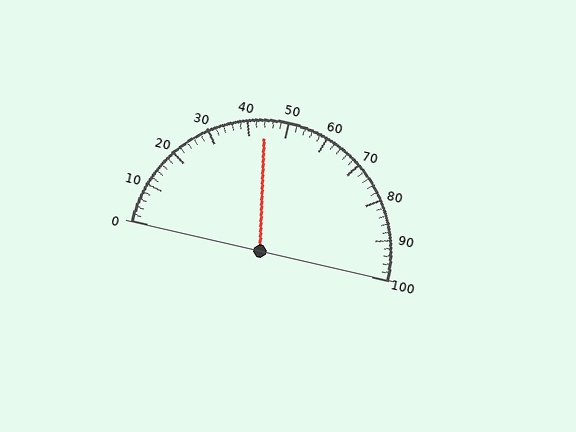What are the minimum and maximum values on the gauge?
The gauge ranges from 0 to 100.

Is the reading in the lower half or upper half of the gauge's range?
The reading is in the lower half of the range (0 to 100).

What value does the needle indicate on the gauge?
The needle indicates approximately 44.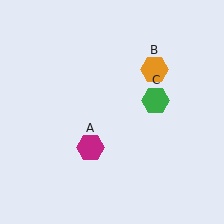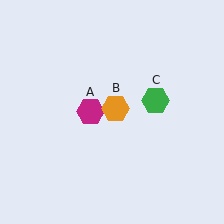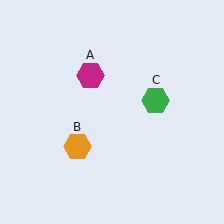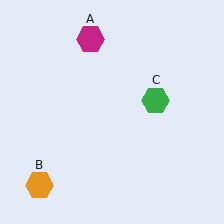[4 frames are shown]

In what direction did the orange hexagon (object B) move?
The orange hexagon (object B) moved down and to the left.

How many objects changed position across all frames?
2 objects changed position: magenta hexagon (object A), orange hexagon (object B).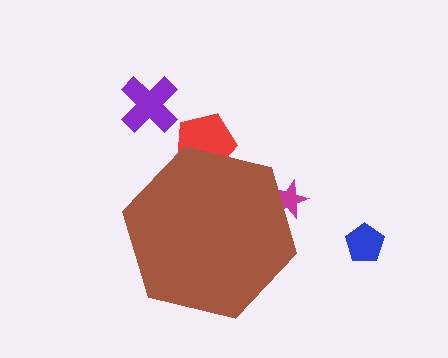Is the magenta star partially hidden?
Yes, the magenta star is partially hidden behind the brown hexagon.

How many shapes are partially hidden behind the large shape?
2 shapes are partially hidden.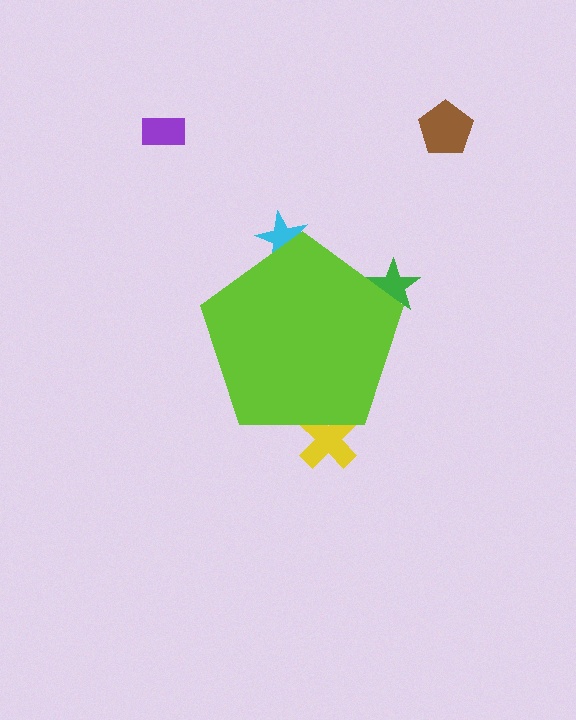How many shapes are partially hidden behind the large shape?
3 shapes are partially hidden.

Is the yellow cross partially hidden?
Yes, the yellow cross is partially hidden behind the lime pentagon.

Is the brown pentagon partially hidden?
No, the brown pentagon is fully visible.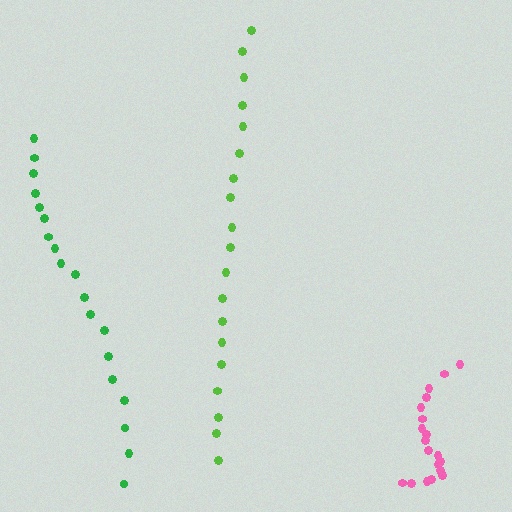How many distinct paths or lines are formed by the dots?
There are 3 distinct paths.